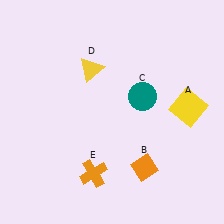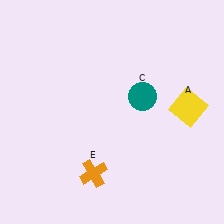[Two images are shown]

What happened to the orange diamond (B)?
The orange diamond (B) was removed in Image 2. It was in the bottom-right area of Image 1.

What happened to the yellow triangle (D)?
The yellow triangle (D) was removed in Image 2. It was in the top-left area of Image 1.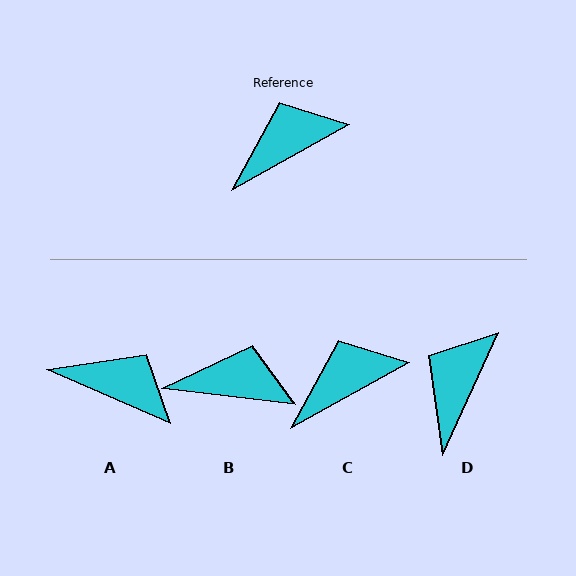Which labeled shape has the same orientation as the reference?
C.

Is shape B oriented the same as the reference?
No, it is off by about 36 degrees.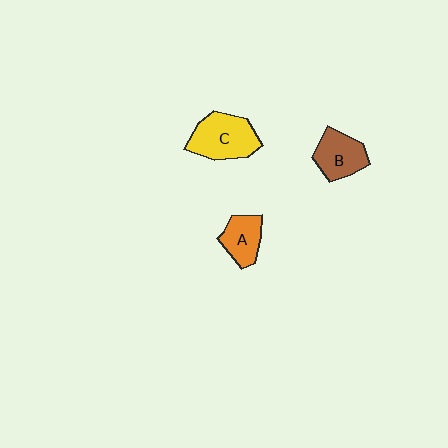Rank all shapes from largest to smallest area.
From largest to smallest: C (yellow), B (brown), A (orange).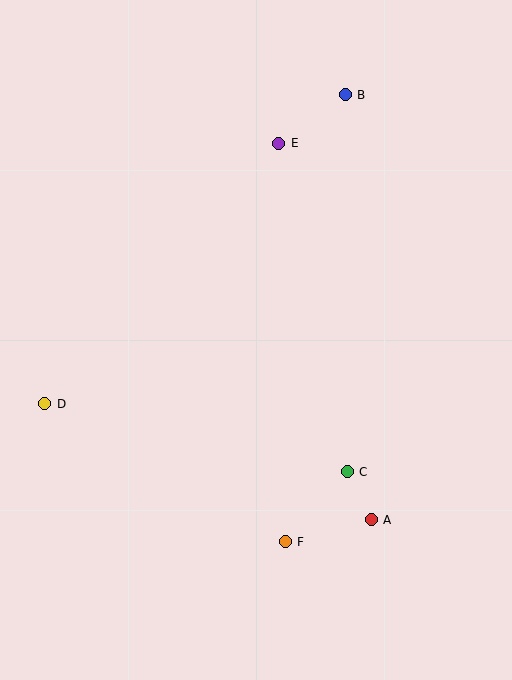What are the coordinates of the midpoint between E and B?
The midpoint between E and B is at (312, 119).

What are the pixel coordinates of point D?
Point D is at (45, 404).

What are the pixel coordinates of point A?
Point A is at (371, 520).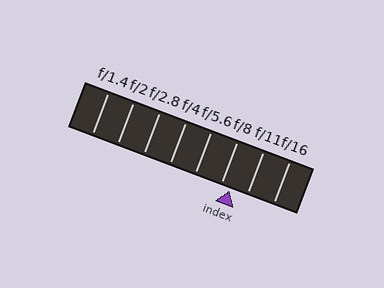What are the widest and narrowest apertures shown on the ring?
The widest aperture shown is f/1.4 and the narrowest is f/16.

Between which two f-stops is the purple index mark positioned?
The index mark is between f/8 and f/11.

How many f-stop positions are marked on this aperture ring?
There are 8 f-stop positions marked.